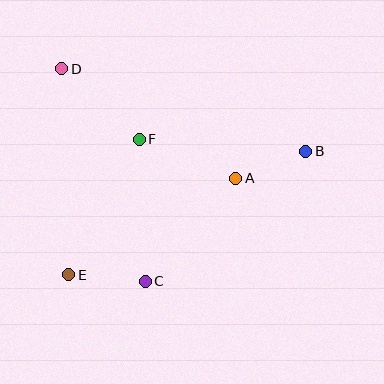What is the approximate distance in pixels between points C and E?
The distance between C and E is approximately 77 pixels.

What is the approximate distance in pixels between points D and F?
The distance between D and F is approximately 105 pixels.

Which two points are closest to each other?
Points A and B are closest to each other.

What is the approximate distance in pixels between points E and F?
The distance between E and F is approximately 153 pixels.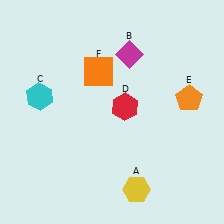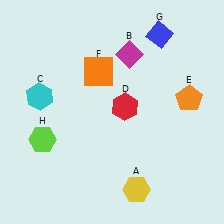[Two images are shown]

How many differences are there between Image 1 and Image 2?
There are 2 differences between the two images.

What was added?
A blue diamond (G), a lime hexagon (H) were added in Image 2.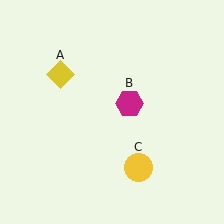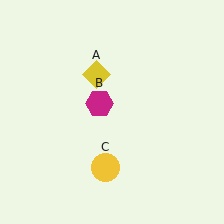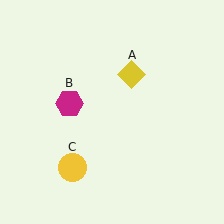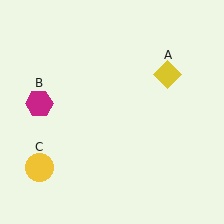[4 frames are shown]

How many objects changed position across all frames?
3 objects changed position: yellow diamond (object A), magenta hexagon (object B), yellow circle (object C).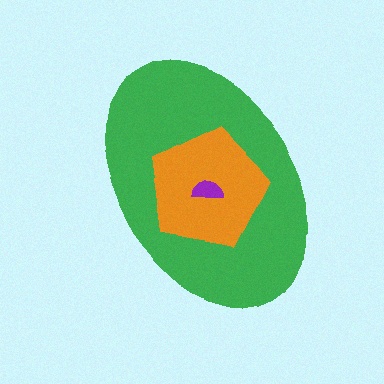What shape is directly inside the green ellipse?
The orange pentagon.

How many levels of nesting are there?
3.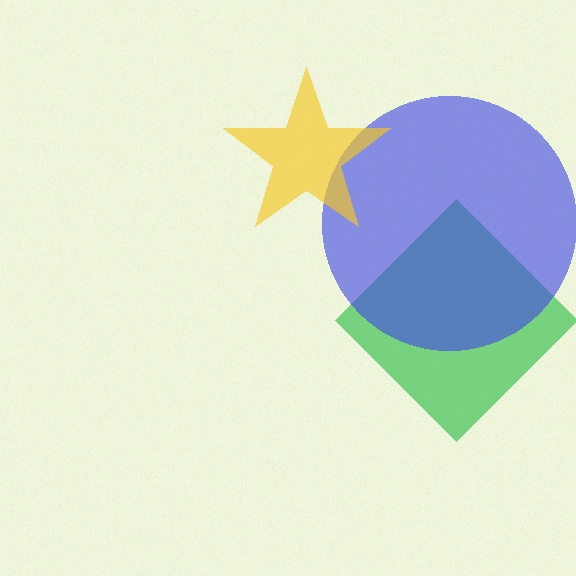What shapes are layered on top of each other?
The layered shapes are: a green diamond, a blue circle, a yellow star.